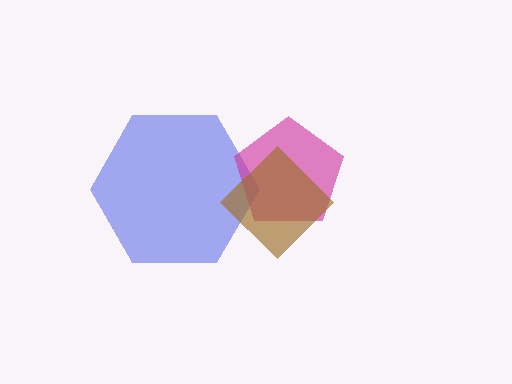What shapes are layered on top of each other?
The layered shapes are: a blue hexagon, a magenta pentagon, a brown diamond.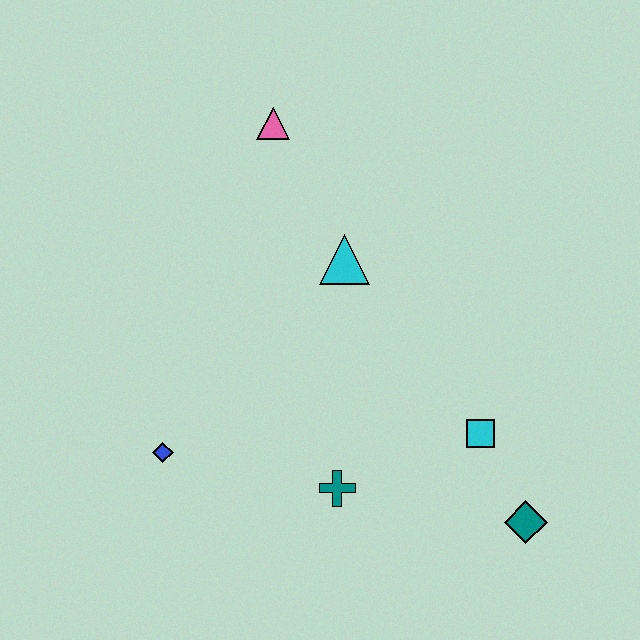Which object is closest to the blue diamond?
The teal cross is closest to the blue diamond.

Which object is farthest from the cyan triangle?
The teal diamond is farthest from the cyan triangle.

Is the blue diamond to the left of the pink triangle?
Yes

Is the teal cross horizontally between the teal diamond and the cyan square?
No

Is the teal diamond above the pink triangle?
No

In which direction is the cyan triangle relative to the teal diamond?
The cyan triangle is above the teal diamond.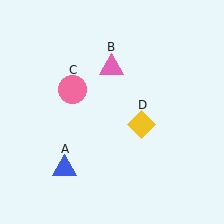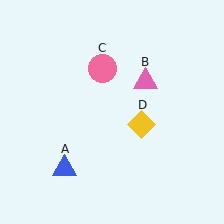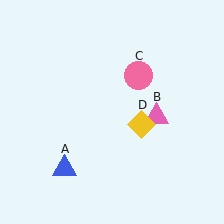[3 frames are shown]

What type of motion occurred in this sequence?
The pink triangle (object B), pink circle (object C) rotated clockwise around the center of the scene.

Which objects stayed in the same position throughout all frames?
Blue triangle (object A) and yellow diamond (object D) remained stationary.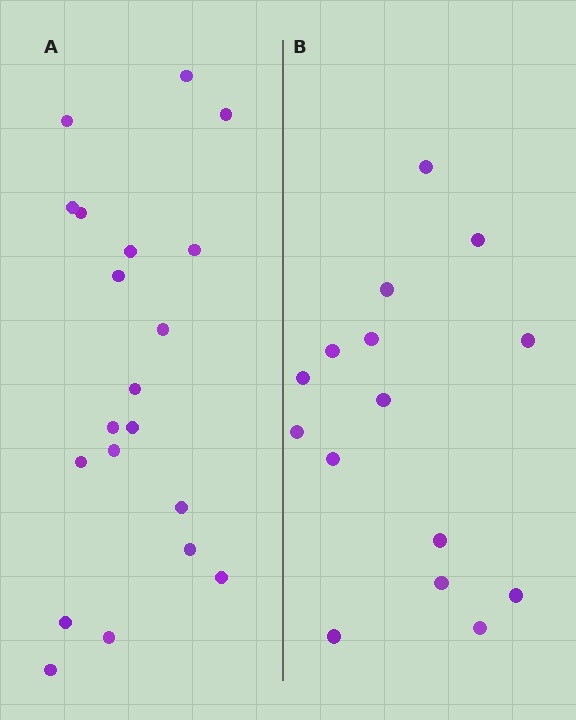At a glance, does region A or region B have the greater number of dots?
Region A (the left region) has more dots.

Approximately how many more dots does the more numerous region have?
Region A has about 5 more dots than region B.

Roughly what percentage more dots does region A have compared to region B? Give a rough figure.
About 35% more.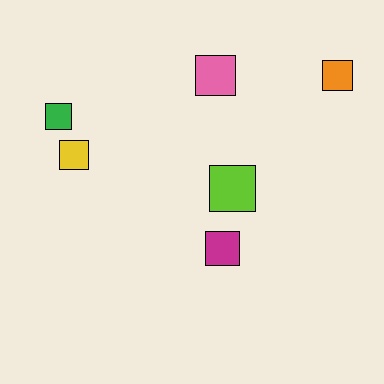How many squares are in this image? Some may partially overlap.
There are 6 squares.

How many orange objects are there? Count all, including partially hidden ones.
There is 1 orange object.